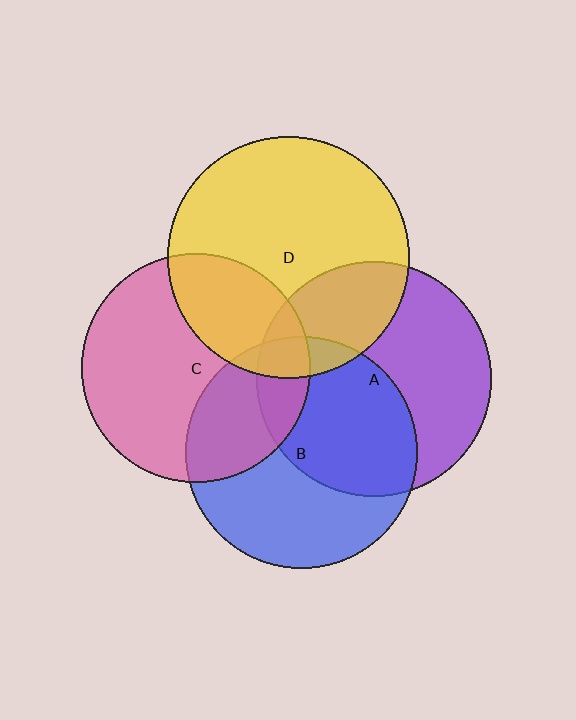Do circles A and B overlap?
Yes.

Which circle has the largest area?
Circle D (yellow).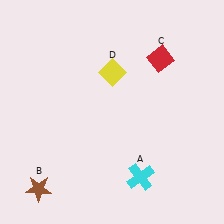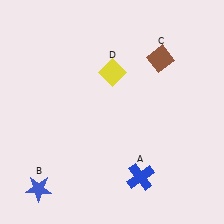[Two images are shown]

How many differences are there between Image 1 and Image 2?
There are 3 differences between the two images.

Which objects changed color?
A changed from cyan to blue. B changed from brown to blue. C changed from red to brown.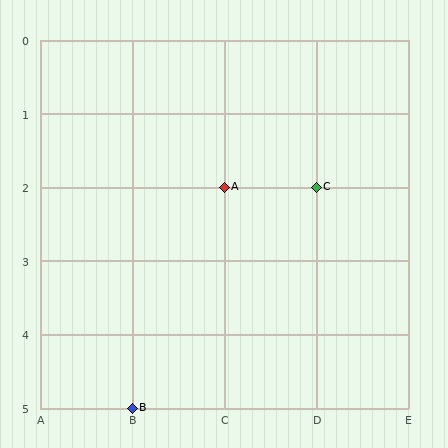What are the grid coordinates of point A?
Point A is at grid coordinates (C, 2).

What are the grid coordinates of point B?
Point B is at grid coordinates (B, 5).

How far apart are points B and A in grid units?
Points B and A are 1 column and 3 rows apart (about 3.2 grid units diagonally).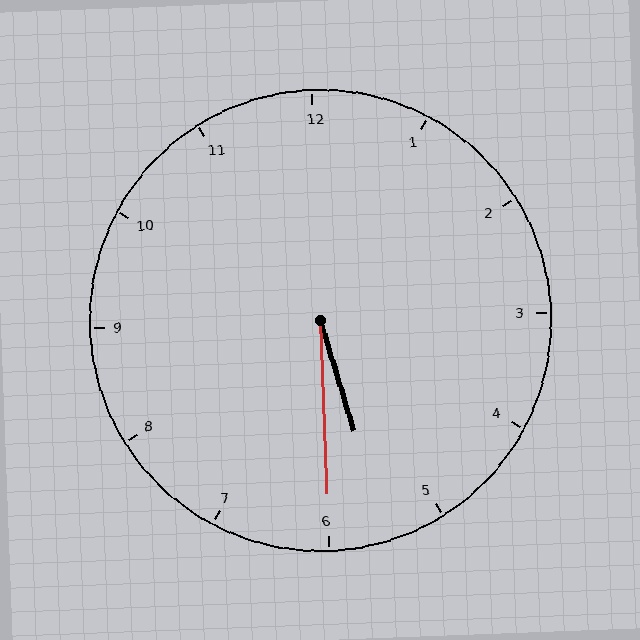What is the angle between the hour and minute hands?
Approximately 15 degrees.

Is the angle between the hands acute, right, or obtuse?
It is acute.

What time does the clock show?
5:30.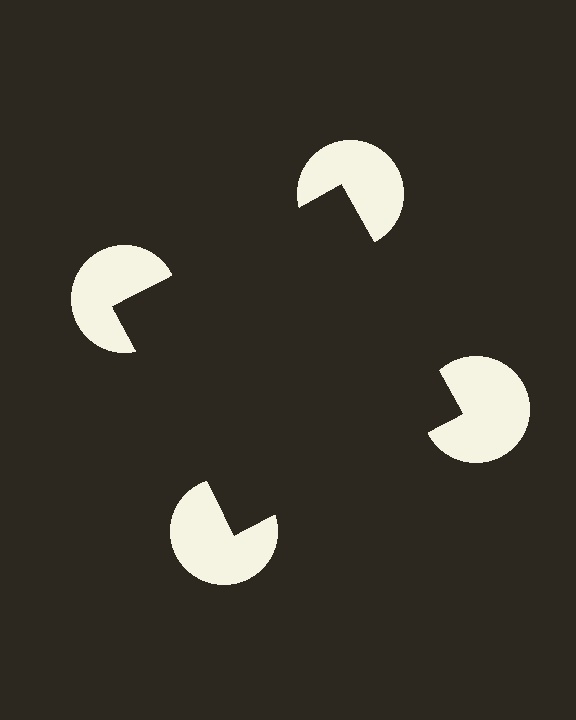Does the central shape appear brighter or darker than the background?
It typically appears slightly darker than the background, even though no actual brightness change is drawn.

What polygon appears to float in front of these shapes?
An illusory square — its edges are inferred from the aligned wedge cuts in the pac-man discs, not physically drawn.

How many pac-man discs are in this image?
There are 4 — one at each vertex of the illusory square.